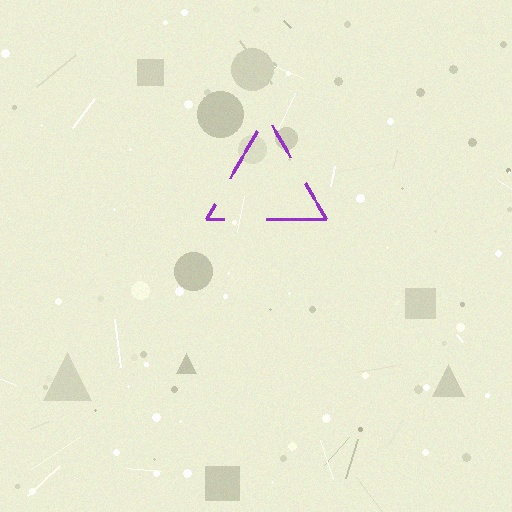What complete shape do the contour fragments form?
The contour fragments form a triangle.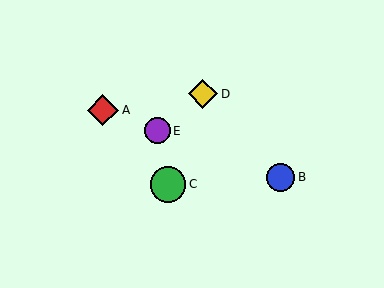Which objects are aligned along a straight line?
Objects A, B, E are aligned along a straight line.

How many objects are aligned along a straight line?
3 objects (A, B, E) are aligned along a straight line.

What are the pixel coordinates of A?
Object A is at (103, 110).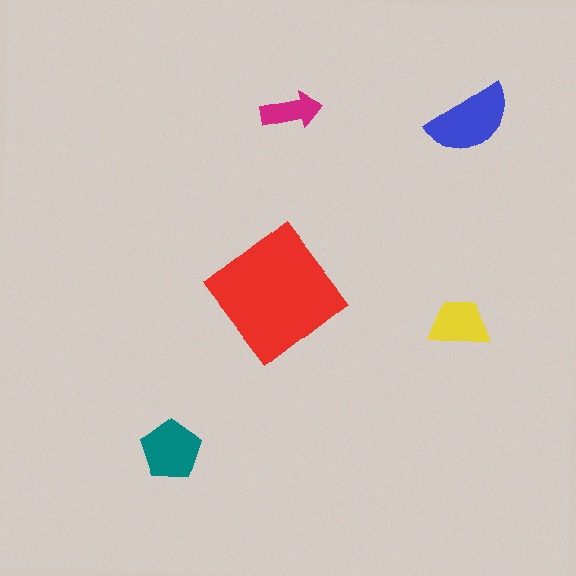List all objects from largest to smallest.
The red diamond, the blue semicircle, the teal pentagon, the yellow trapezoid, the magenta arrow.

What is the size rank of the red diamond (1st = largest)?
1st.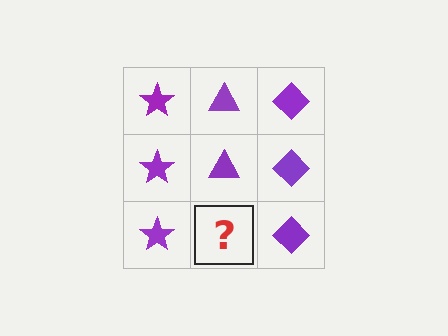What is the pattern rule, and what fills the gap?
The rule is that each column has a consistent shape. The gap should be filled with a purple triangle.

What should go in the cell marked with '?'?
The missing cell should contain a purple triangle.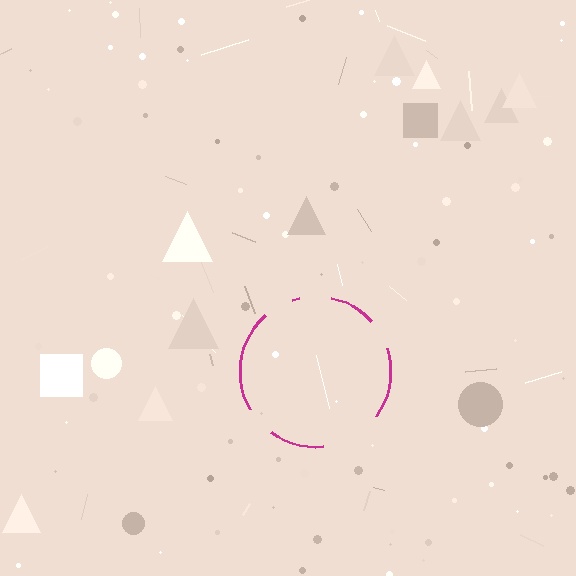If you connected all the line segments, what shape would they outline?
They would outline a circle.